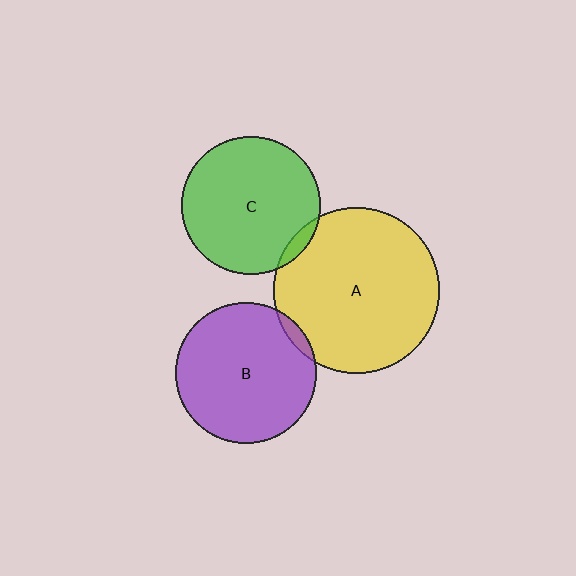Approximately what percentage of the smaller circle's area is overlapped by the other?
Approximately 5%.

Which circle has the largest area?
Circle A (yellow).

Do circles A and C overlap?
Yes.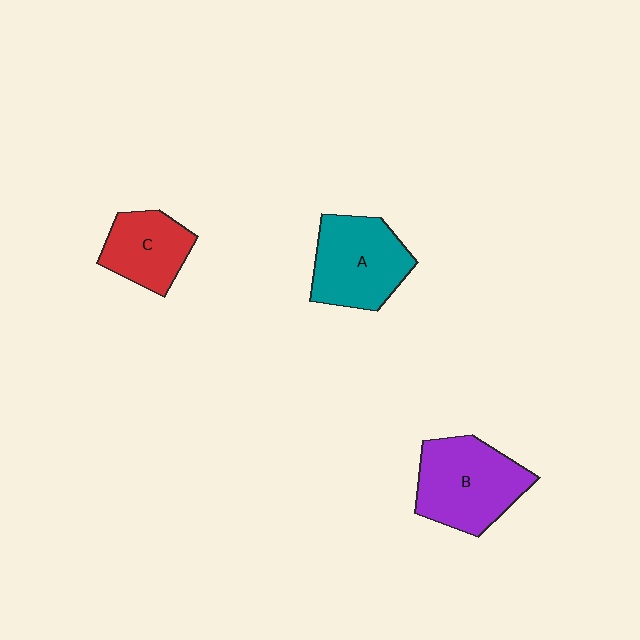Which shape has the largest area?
Shape B (purple).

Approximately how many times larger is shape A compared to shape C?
Approximately 1.4 times.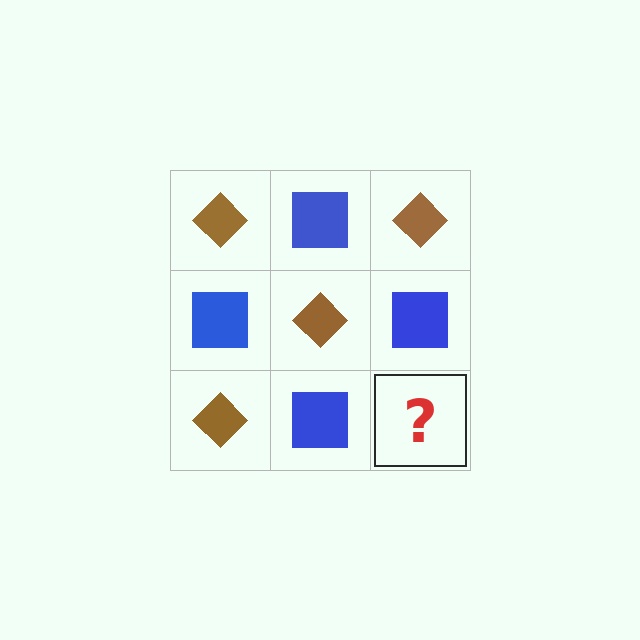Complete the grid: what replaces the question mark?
The question mark should be replaced with a brown diamond.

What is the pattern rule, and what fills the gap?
The rule is that it alternates brown diamond and blue square in a checkerboard pattern. The gap should be filled with a brown diamond.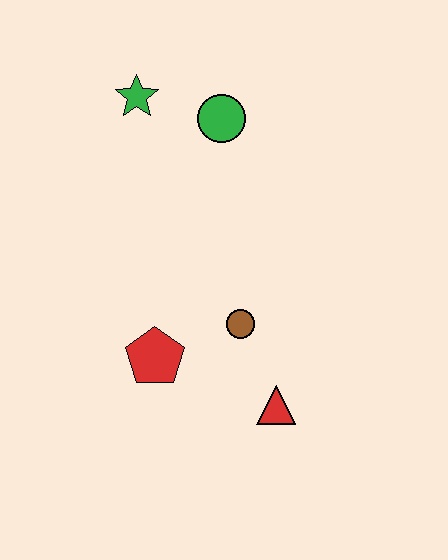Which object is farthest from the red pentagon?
The green star is farthest from the red pentagon.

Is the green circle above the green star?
No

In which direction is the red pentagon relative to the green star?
The red pentagon is below the green star.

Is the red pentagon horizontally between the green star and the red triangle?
Yes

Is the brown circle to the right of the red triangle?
No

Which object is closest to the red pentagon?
The brown circle is closest to the red pentagon.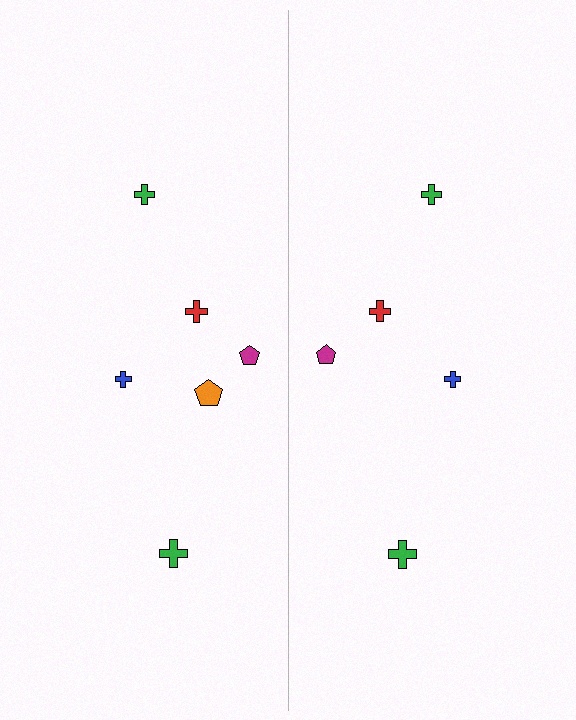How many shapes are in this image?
There are 11 shapes in this image.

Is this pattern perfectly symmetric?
No, the pattern is not perfectly symmetric. A orange pentagon is missing from the right side.